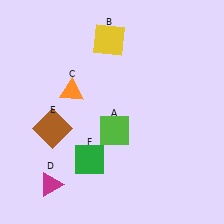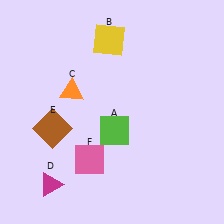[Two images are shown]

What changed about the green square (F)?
In Image 1, F is green. In Image 2, it changed to pink.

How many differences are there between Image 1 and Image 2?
There is 1 difference between the two images.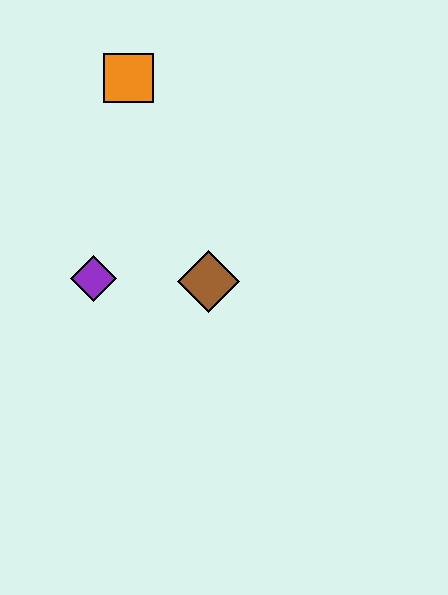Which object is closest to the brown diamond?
The purple diamond is closest to the brown diamond.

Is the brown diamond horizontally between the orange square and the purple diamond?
No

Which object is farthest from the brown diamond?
The orange square is farthest from the brown diamond.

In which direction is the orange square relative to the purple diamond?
The orange square is above the purple diamond.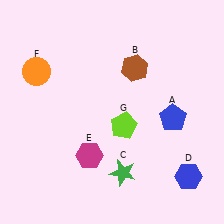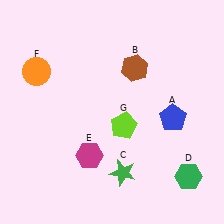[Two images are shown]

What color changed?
The hexagon (D) changed from blue in Image 1 to green in Image 2.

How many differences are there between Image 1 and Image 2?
There is 1 difference between the two images.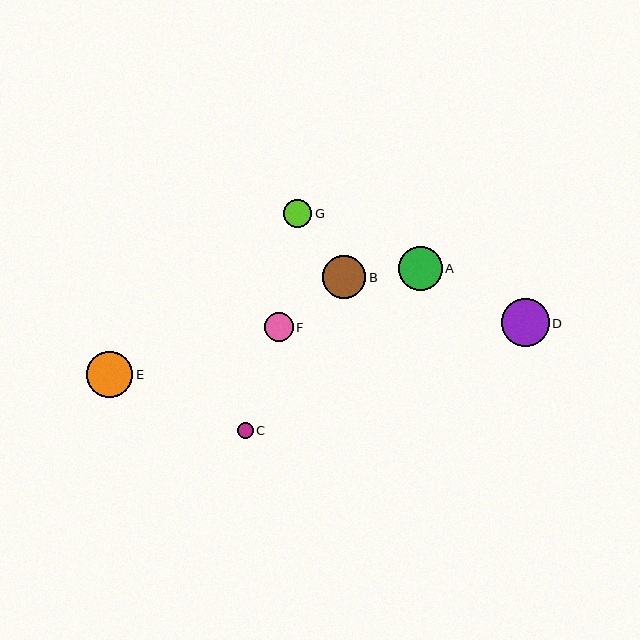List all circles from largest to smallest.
From largest to smallest: D, E, A, B, F, G, C.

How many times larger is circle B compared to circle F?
Circle B is approximately 1.5 times the size of circle F.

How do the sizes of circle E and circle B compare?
Circle E and circle B are approximately the same size.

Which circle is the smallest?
Circle C is the smallest with a size of approximately 16 pixels.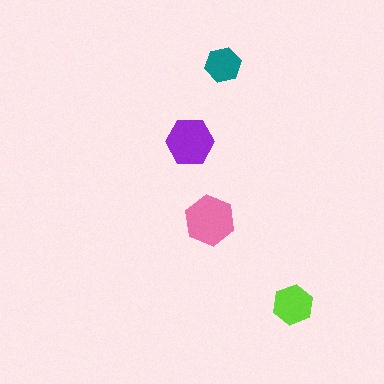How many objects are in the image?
There are 4 objects in the image.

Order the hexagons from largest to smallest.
the pink one, the purple one, the lime one, the teal one.